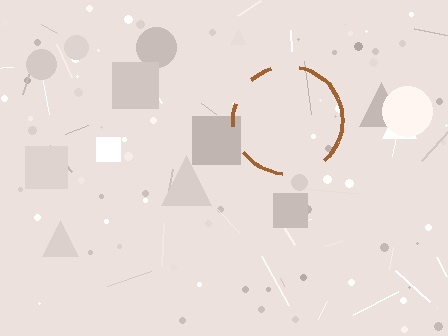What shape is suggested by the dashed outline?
The dashed outline suggests a circle.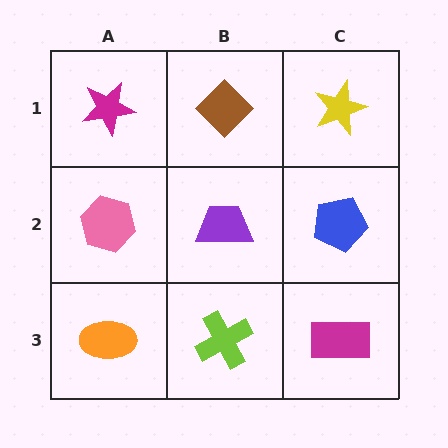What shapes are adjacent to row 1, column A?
A pink hexagon (row 2, column A), a brown diamond (row 1, column B).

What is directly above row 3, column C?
A blue pentagon.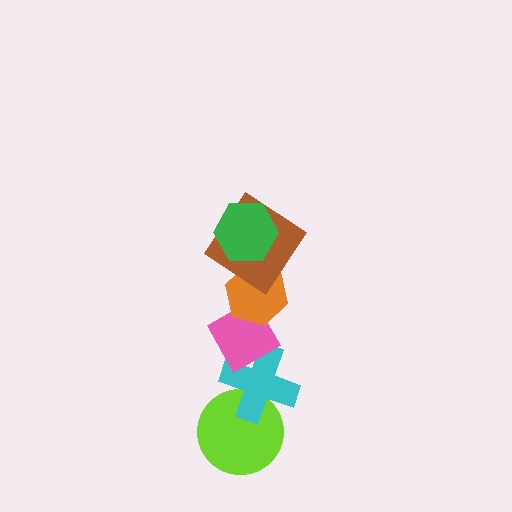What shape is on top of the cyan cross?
The pink diamond is on top of the cyan cross.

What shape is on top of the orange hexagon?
The brown diamond is on top of the orange hexagon.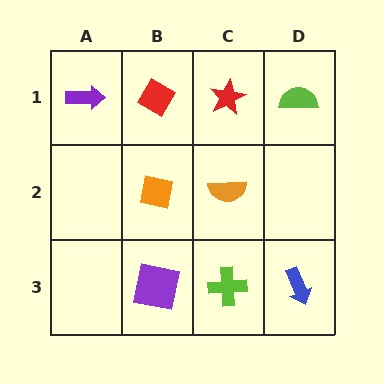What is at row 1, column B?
A red diamond.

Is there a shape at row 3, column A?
No, that cell is empty.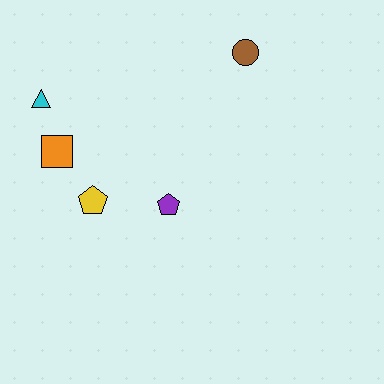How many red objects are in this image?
There are no red objects.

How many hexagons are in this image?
There are no hexagons.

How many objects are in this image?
There are 5 objects.